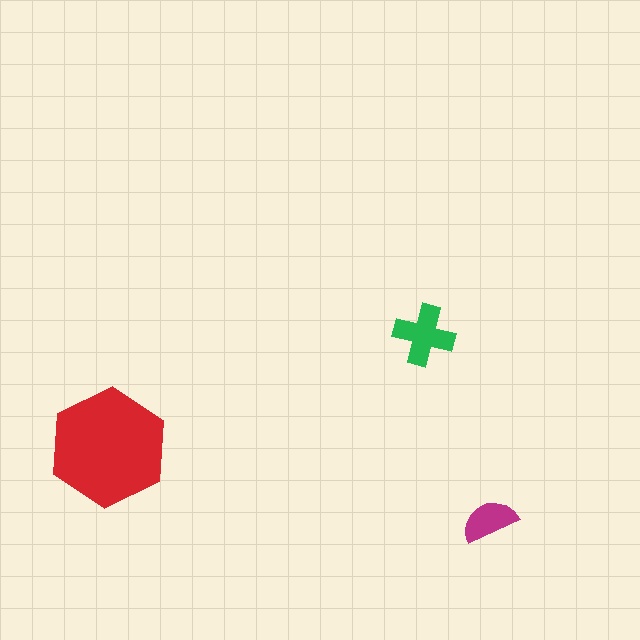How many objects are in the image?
There are 3 objects in the image.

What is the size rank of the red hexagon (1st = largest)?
1st.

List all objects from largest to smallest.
The red hexagon, the green cross, the magenta semicircle.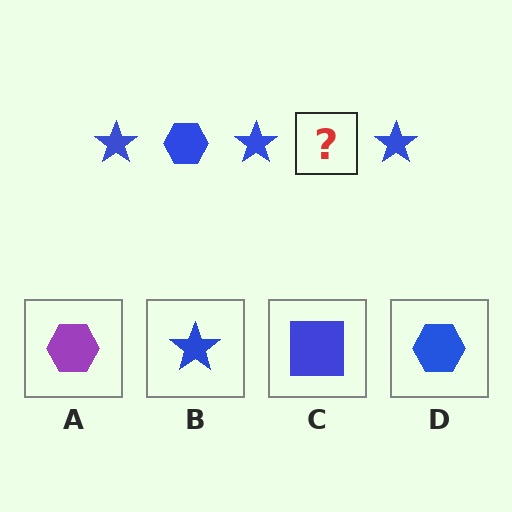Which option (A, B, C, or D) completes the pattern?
D.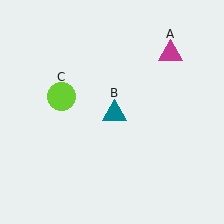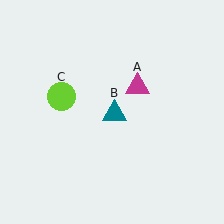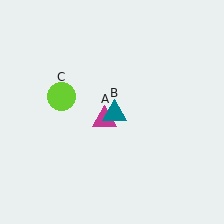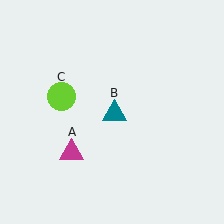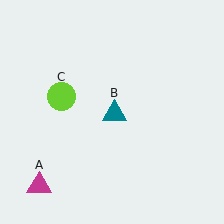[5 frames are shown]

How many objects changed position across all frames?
1 object changed position: magenta triangle (object A).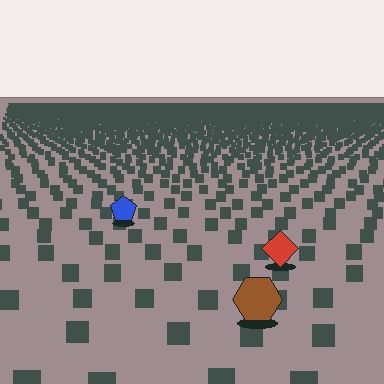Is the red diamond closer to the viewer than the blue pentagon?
Yes. The red diamond is closer — you can tell from the texture gradient: the ground texture is coarser near it.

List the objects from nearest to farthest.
From nearest to farthest: the brown hexagon, the red diamond, the blue pentagon.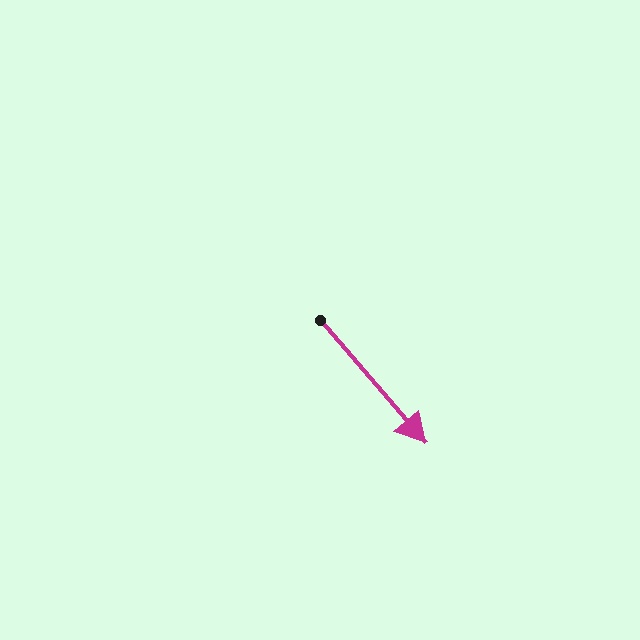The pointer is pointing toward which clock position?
Roughly 5 o'clock.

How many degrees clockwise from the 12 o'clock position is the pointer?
Approximately 139 degrees.